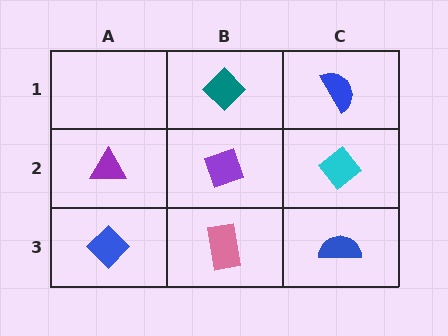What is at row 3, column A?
A blue diamond.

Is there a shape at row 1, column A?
No, that cell is empty.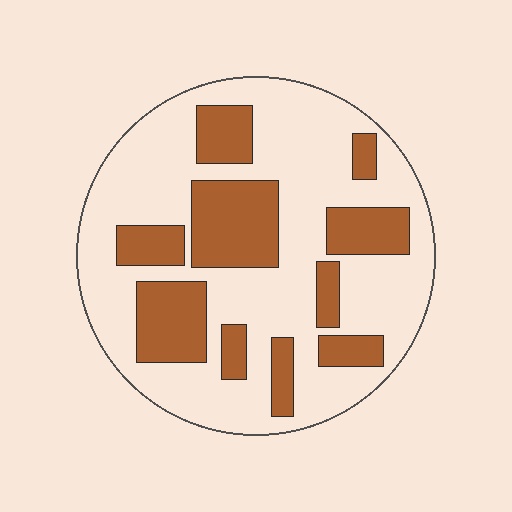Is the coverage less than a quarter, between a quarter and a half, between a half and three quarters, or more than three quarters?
Between a quarter and a half.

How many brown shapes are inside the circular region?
10.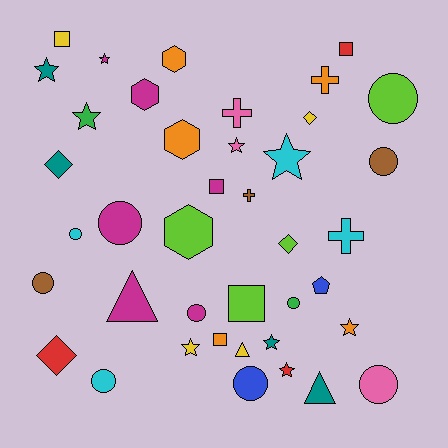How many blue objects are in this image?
There are 2 blue objects.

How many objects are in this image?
There are 40 objects.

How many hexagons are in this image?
There are 4 hexagons.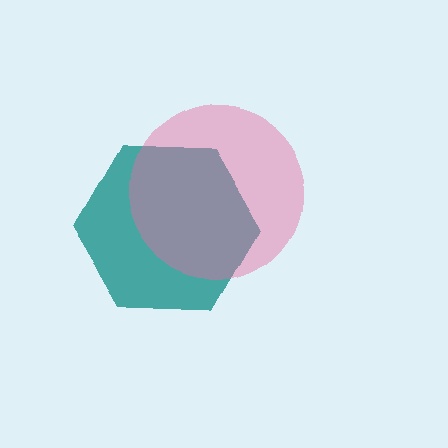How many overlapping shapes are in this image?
There are 2 overlapping shapes in the image.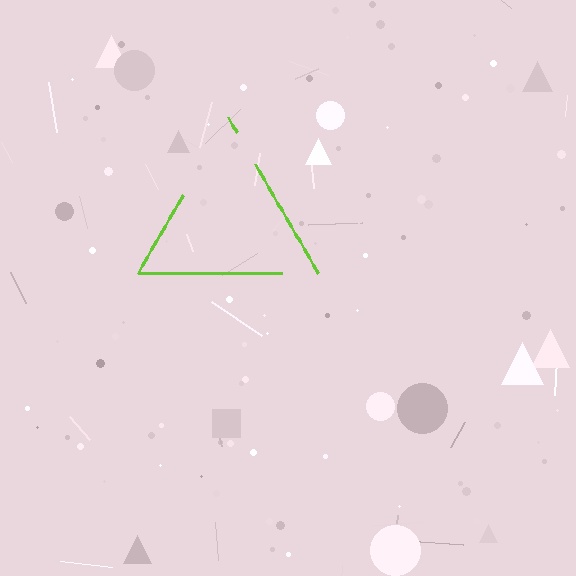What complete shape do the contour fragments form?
The contour fragments form a triangle.